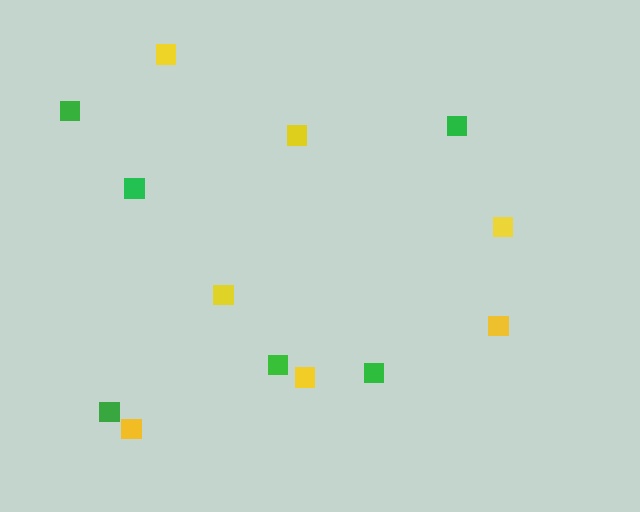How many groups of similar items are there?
There are 2 groups: one group of green squares (6) and one group of yellow squares (7).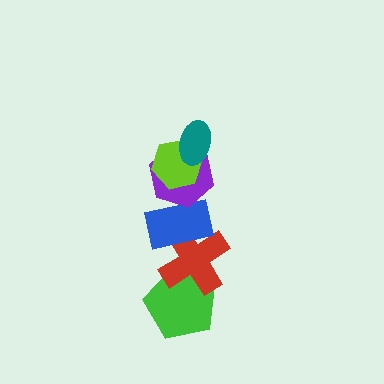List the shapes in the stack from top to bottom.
From top to bottom: the teal ellipse, the lime hexagon, the purple hexagon, the blue rectangle, the red cross, the green pentagon.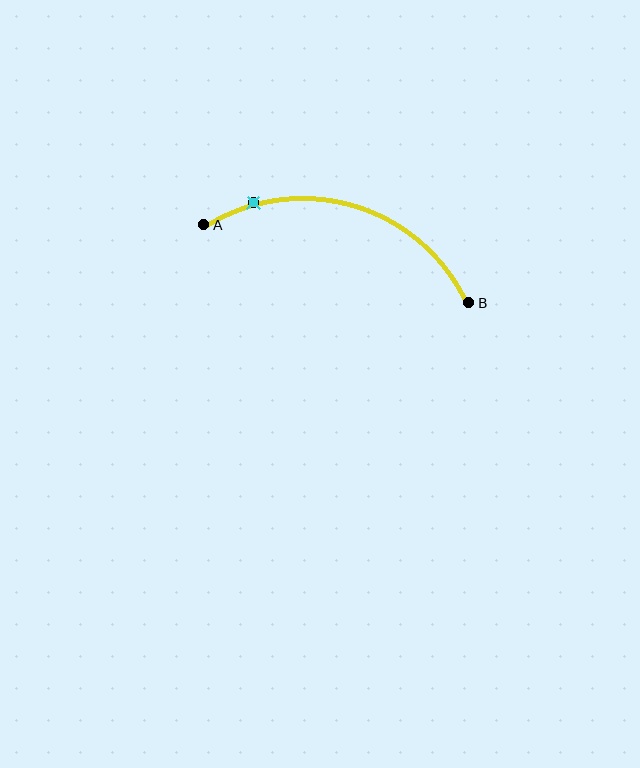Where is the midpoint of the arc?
The arc midpoint is the point on the curve farthest from the straight line joining A and B. It sits above that line.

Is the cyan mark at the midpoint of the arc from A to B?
No. The cyan mark lies on the arc but is closer to endpoint A. The arc midpoint would be at the point on the curve equidistant along the arc from both A and B.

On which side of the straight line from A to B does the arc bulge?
The arc bulges above the straight line connecting A and B.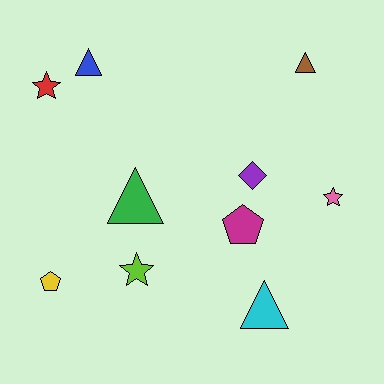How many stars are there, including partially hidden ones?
There are 3 stars.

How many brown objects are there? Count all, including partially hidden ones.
There is 1 brown object.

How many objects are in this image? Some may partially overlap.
There are 10 objects.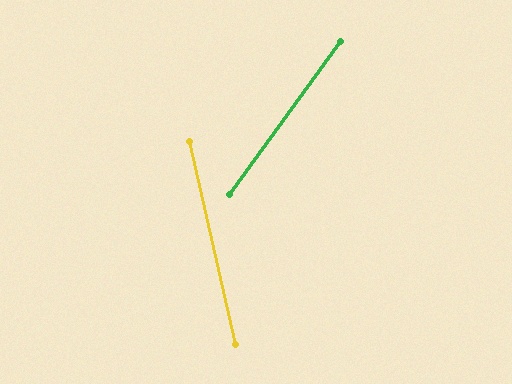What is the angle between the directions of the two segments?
Approximately 49 degrees.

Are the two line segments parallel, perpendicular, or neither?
Neither parallel nor perpendicular — they differ by about 49°.